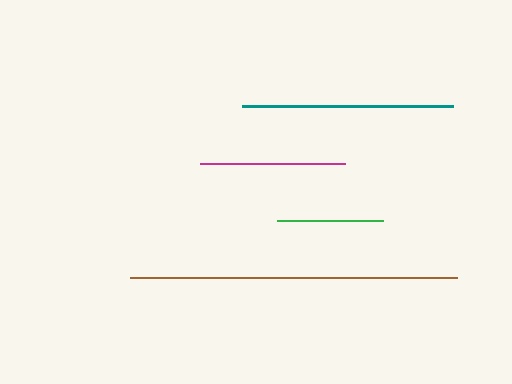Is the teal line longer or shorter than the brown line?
The brown line is longer than the teal line.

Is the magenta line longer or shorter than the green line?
The magenta line is longer than the green line.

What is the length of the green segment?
The green segment is approximately 106 pixels long.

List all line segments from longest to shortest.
From longest to shortest: brown, teal, magenta, green.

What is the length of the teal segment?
The teal segment is approximately 212 pixels long.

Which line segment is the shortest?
The green line is the shortest at approximately 106 pixels.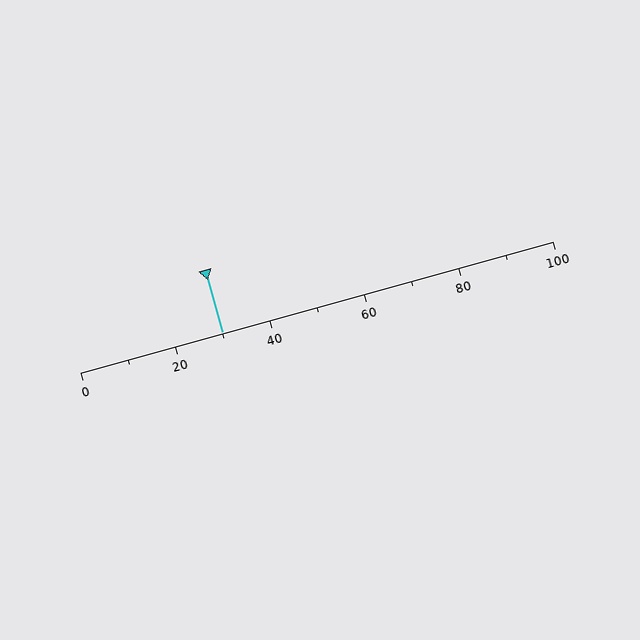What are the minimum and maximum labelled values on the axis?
The axis runs from 0 to 100.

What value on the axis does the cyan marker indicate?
The marker indicates approximately 30.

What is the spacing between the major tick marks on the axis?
The major ticks are spaced 20 apart.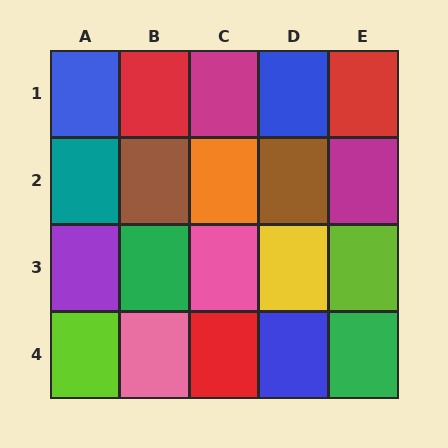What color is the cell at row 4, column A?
Lime.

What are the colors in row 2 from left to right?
Teal, brown, orange, brown, magenta.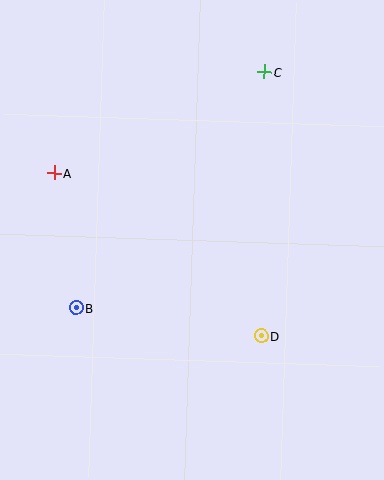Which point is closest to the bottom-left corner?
Point B is closest to the bottom-left corner.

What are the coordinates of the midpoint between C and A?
The midpoint between C and A is at (159, 123).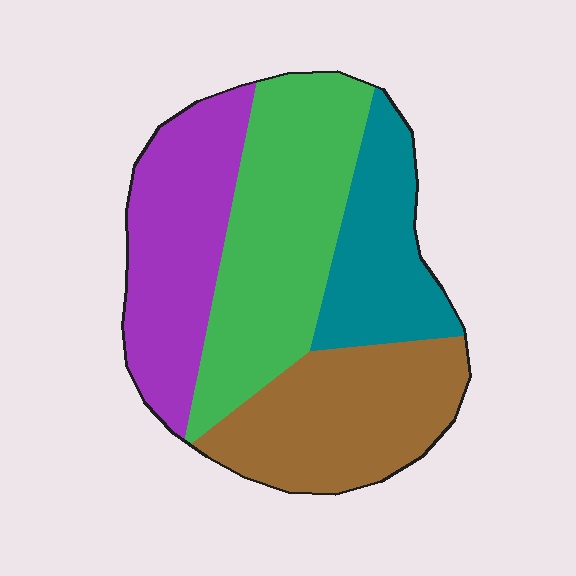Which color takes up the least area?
Teal, at roughly 20%.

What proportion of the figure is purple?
Purple takes up about one quarter (1/4) of the figure.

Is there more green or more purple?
Green.